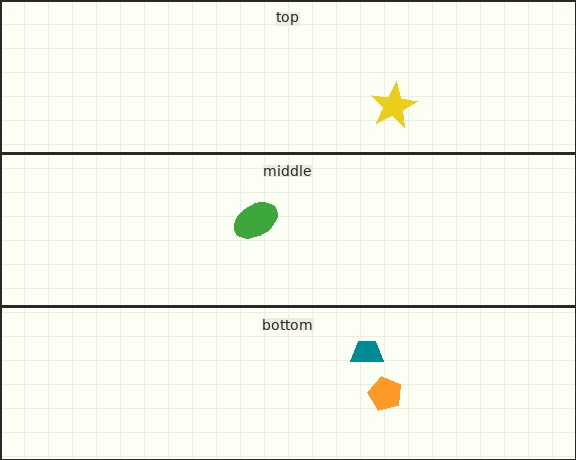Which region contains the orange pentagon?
The bottom region.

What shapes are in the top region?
The yellow star.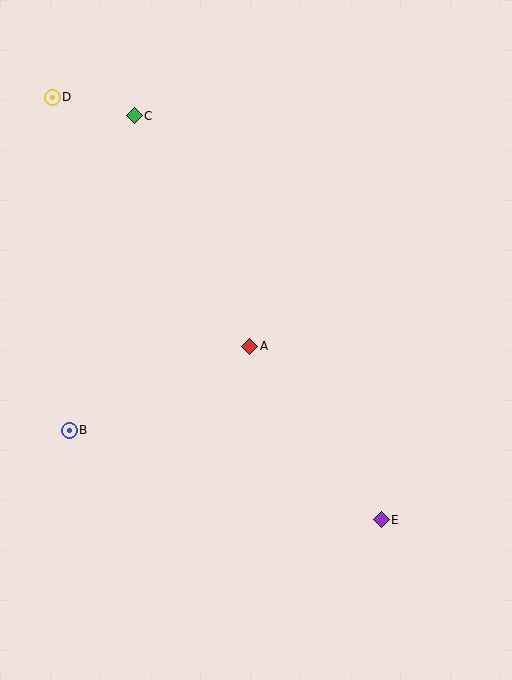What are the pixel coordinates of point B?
Point B is at (69, 430).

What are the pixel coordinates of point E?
Point E is at (381, 520).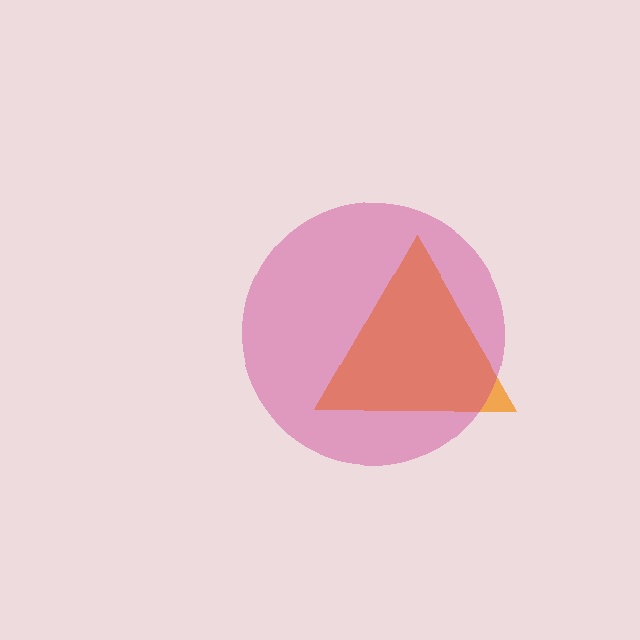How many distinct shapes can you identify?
There are 2 distinct shapes: an orange triangle, a magenta circle.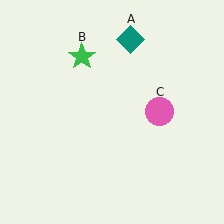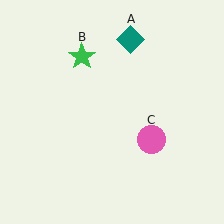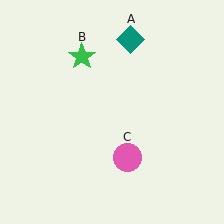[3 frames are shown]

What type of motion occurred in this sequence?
The pink circle (object C) rotated clockwise around the center of the scene.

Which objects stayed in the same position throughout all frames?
Teal diamond (object A) and green star (object B) remained stationary.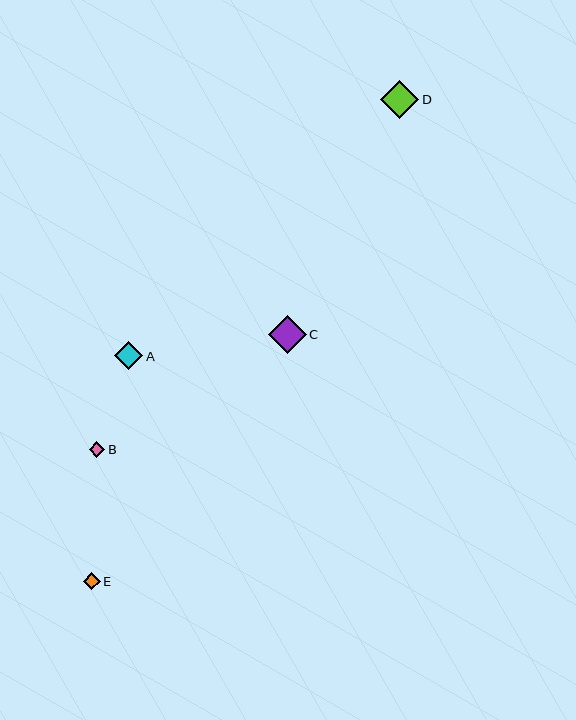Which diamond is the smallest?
Diamond B is the smallest with a size of approximately 16 pixels.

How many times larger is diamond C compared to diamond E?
Diamond C is approximately 2.3 times the size of diamond E.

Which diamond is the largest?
Diamond D is the largest with a size of approximately 38 pixels.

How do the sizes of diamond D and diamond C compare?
Diamond D and diamond C are approximately the same size.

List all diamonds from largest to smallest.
From largest to smallest: D, C, A, E, B.